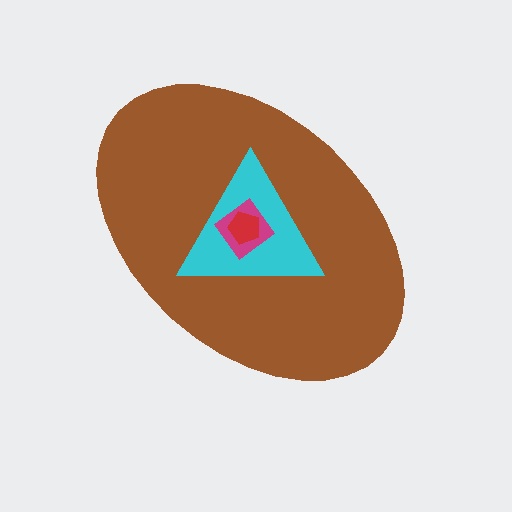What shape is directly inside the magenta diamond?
The red pentagon.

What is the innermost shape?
The red pentagon.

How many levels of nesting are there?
4.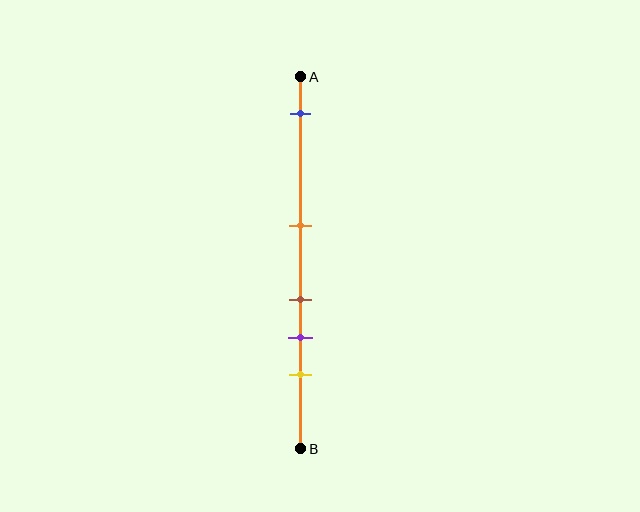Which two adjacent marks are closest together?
The brown and purple marks are the closest adjacent pair.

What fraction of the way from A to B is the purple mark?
The purple mark is approximately 70% (0.7) of the way from A to B.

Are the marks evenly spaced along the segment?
No, the marks are not evenly spaced.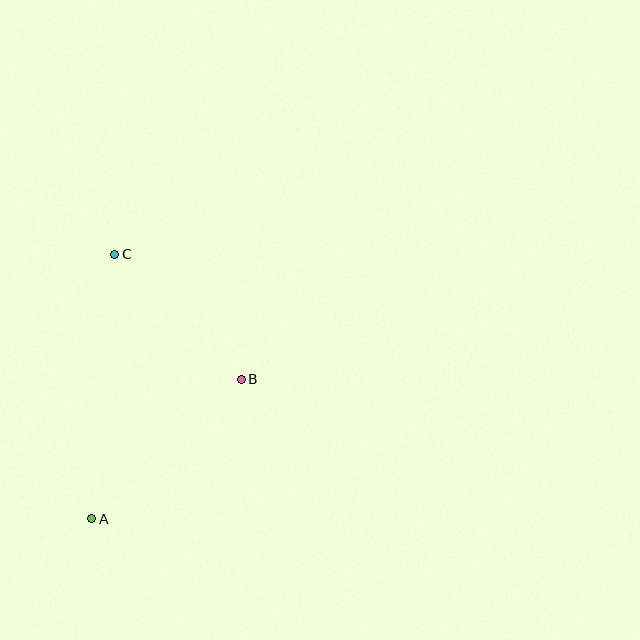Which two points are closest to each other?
Points B and C are closest to each other.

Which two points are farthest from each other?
Points A and C are farthest from each other.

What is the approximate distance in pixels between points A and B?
The distance between A and B is approximately 205 pixels.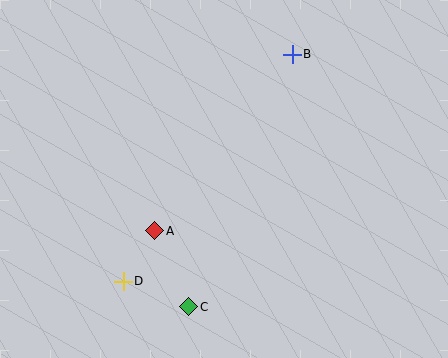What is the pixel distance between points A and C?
The distance between A and C is 83 pixels.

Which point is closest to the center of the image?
Point A at (155, 231) is closest to the center.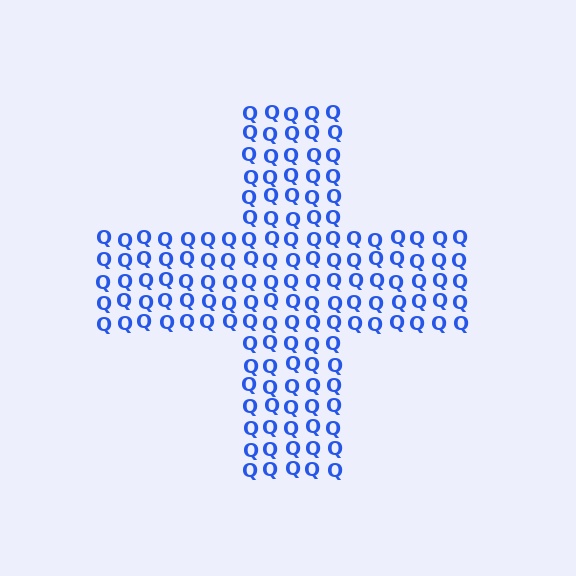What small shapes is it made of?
It is made of small letter Q's.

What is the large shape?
The large shape is a cross.